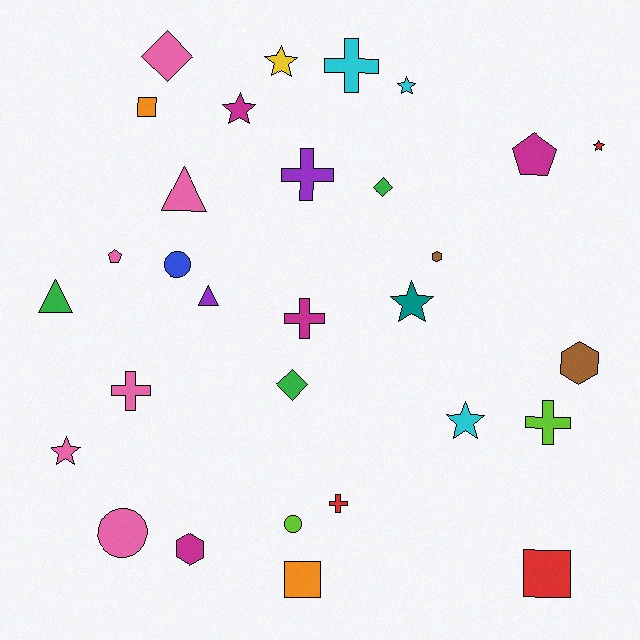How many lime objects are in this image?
There are 2 lime objects.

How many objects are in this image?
There are 30 objects.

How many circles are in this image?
There are 3 circles.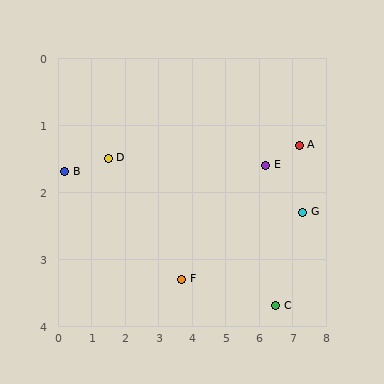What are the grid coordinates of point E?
Point E is at approximately (6.2, 1.6).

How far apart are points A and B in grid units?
Points A and B are about 7.0 grid units apart.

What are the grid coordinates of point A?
Point A is at approximately (7.2, 1.3).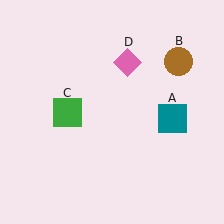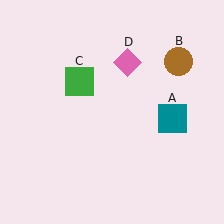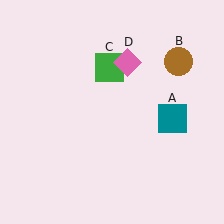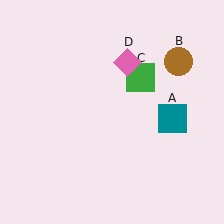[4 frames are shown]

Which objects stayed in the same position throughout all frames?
Teal square (object A) and brown circle (object B) and pink diamond (object D) remained stationary.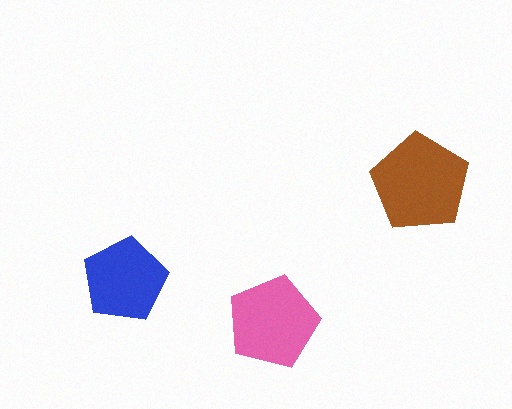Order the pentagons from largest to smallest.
the brown one, the pink one, the blue one.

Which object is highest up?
The brown pentagon is topmost.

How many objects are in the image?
There are 3 objects in the image.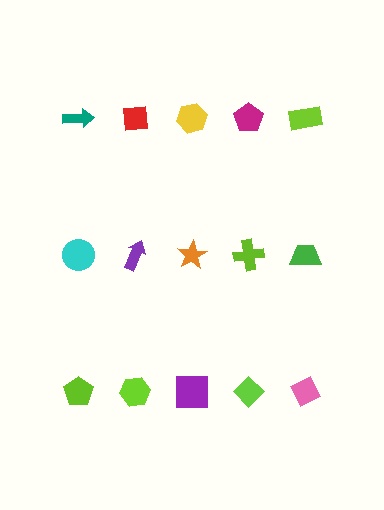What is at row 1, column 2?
A red square.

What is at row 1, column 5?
A lime rectangle.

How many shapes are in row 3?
5 shapes.